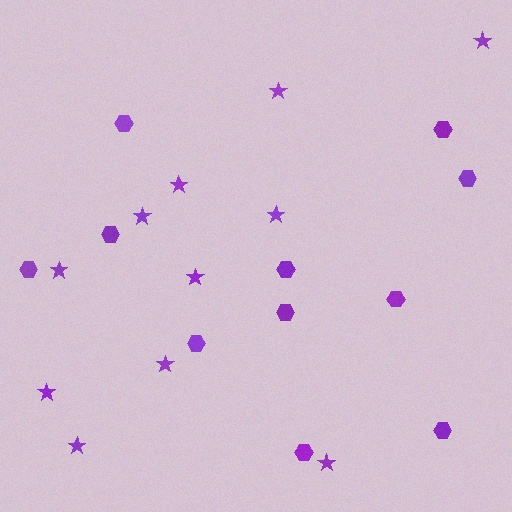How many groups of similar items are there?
There are 2 groups: one group of stars (11) and one group of hexagons (11).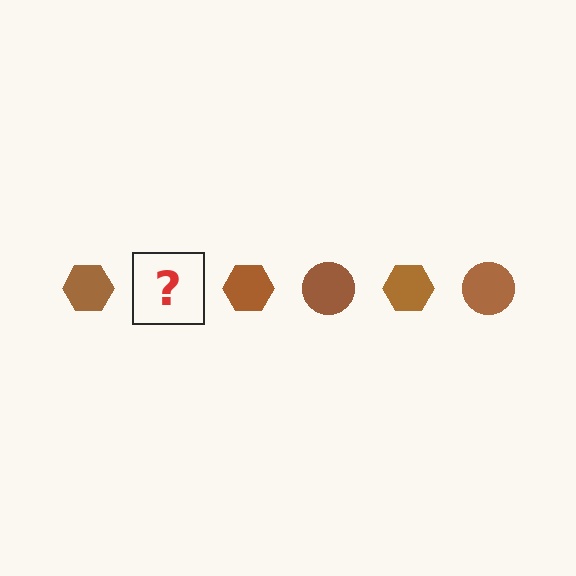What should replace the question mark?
The question mark should be replaced with a brown circle.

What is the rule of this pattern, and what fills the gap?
The rule is that the pattern cycles through hexagon, circle shapes in brown. The gap should be filled with a brown circle.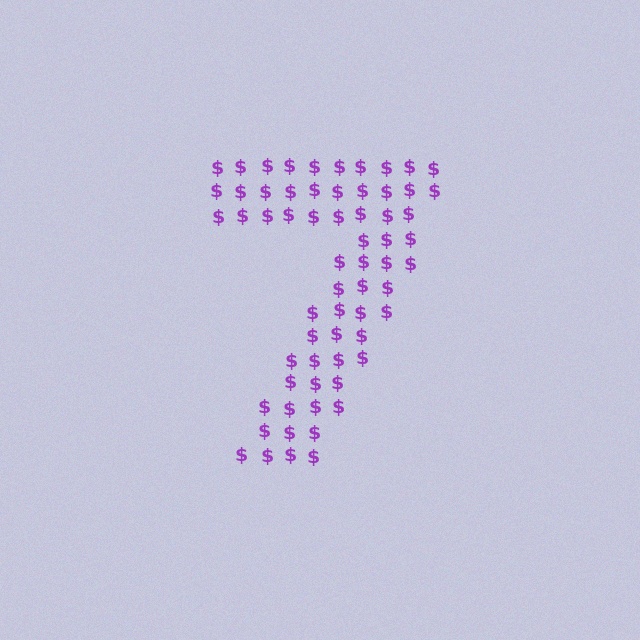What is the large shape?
The large shape is the digit 7.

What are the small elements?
The small elements are dollar signs.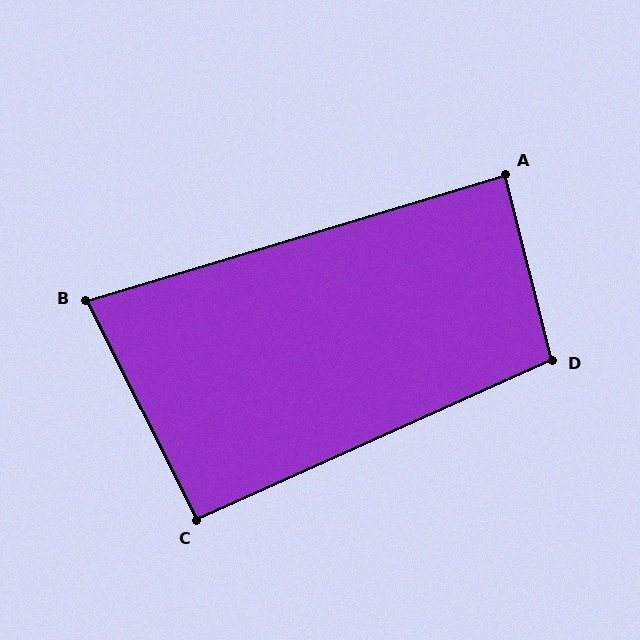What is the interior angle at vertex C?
Approximately 93 degrees (approximately right).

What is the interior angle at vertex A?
Approximately 87 degrees (approximately right).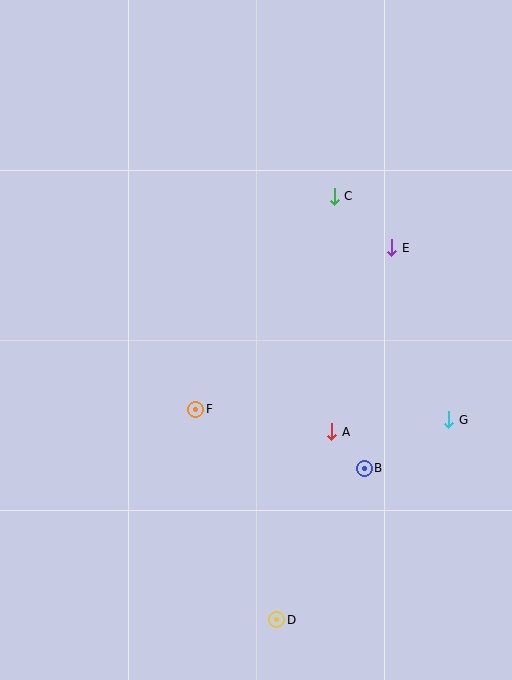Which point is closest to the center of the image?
Point F at (196, 409) is closest to the center.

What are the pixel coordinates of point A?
Point A is at (332, 432).